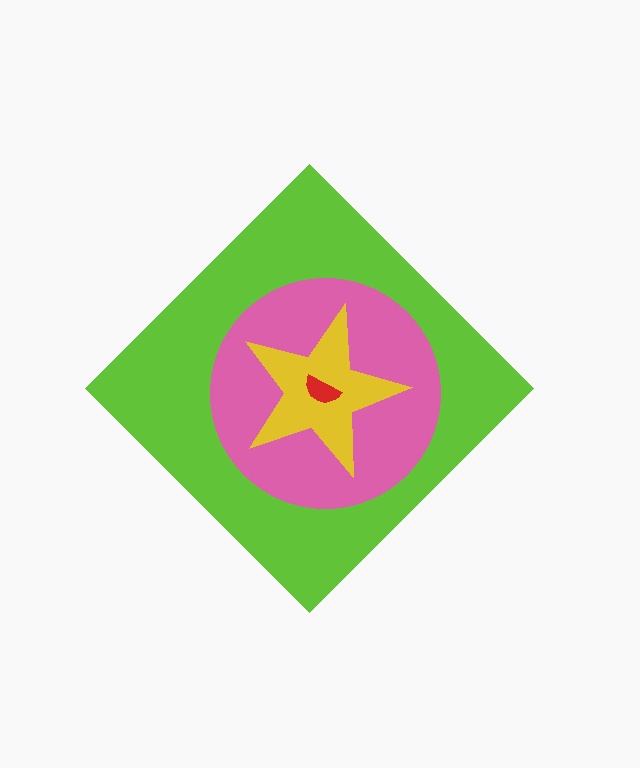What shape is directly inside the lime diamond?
The pink circle.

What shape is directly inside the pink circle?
The yellow star.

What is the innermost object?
The red semicircle.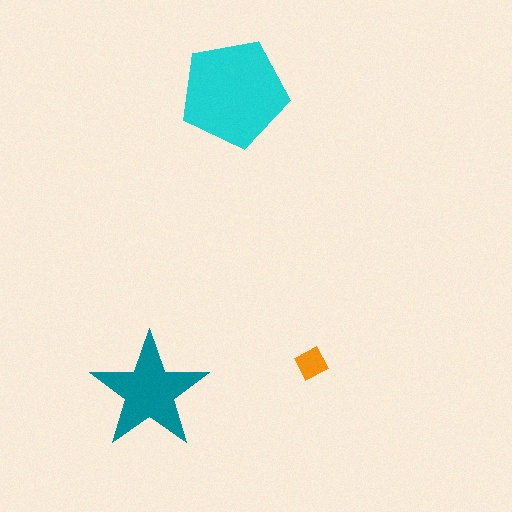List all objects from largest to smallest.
The cyan pentagon, the teal star, the orange square.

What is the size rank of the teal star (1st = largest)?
2nd.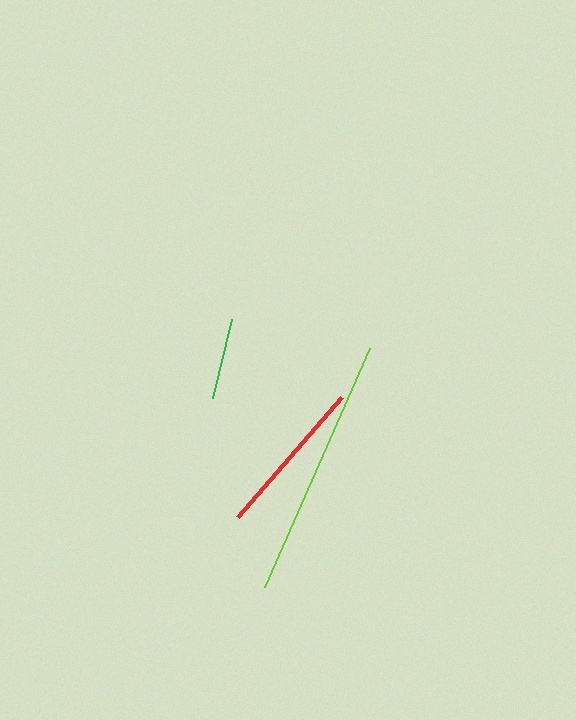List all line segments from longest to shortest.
From longest to shortest: lime, red, green.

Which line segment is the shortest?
The green line is the shortest at approximately 81 pixels.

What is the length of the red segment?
The red segment is approximately 158 pixels long.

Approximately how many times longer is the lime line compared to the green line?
The lime line is approximately 3.2 times the length of the green line.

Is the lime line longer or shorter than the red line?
The lime line is longer than the red line.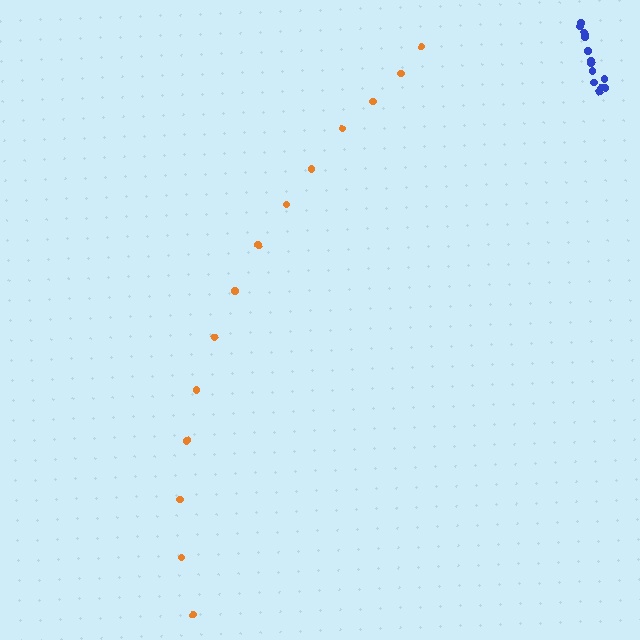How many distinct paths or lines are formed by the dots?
There are 2 distinct paths.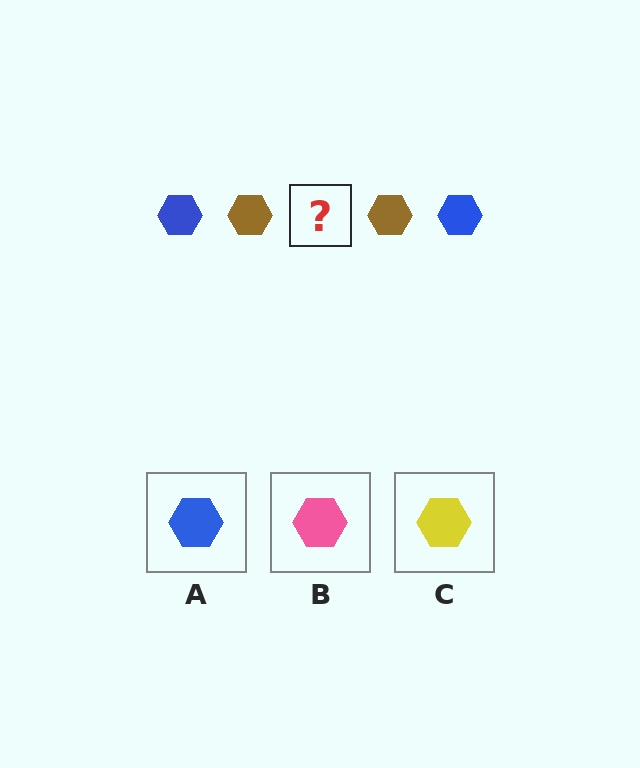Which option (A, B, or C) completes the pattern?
A.